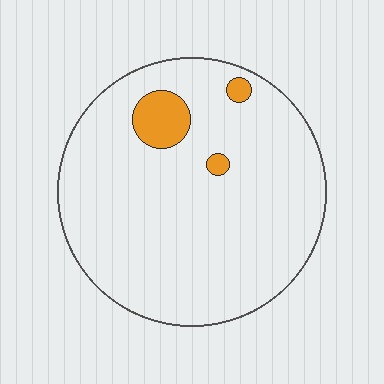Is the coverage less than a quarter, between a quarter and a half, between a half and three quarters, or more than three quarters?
Less than a quarter.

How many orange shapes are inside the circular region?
3.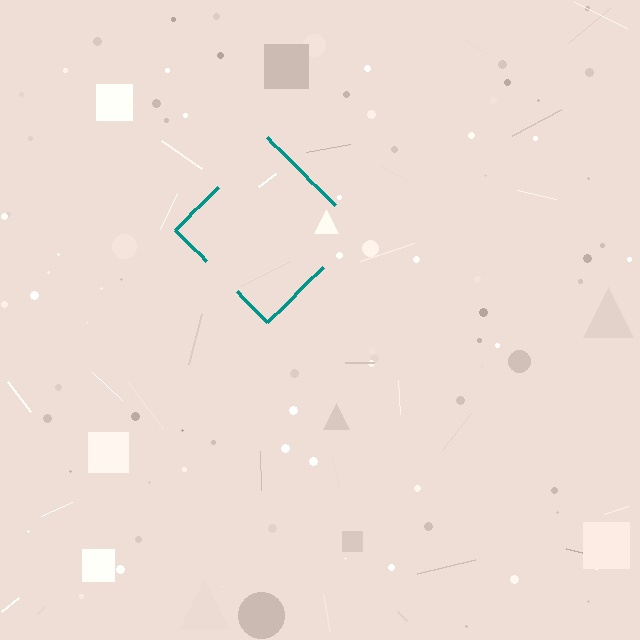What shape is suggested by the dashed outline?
The dashed outline suggests a diamond.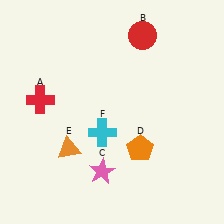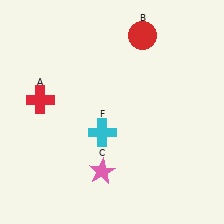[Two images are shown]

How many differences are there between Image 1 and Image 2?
There are 2 differences between the two images.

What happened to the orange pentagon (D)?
The orange pentagon (D) was removed in Image 2. It was in the bottom-right area of Image 1.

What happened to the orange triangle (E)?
The orange triangle (E) was removed in Image 2. It was in the bottom-left area of Image 1.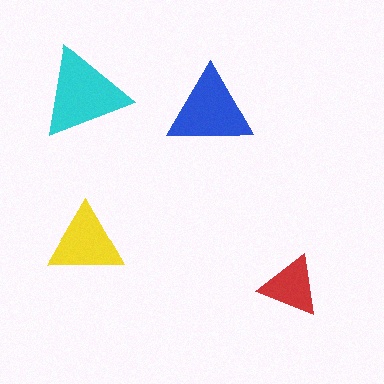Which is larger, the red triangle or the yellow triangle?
The yellow one.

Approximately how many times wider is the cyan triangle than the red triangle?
About 1.5 times wider.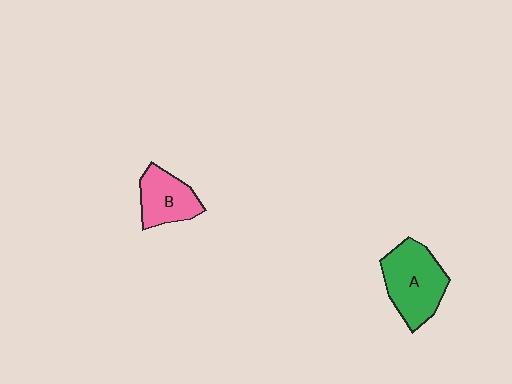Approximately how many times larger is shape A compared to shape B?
Approximately 1.4 times.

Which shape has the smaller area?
Shape B (pink).